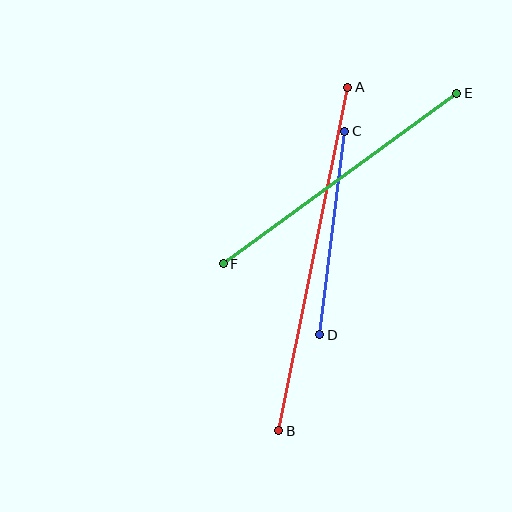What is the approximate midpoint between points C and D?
The midpoint is at approximately (332, 233) pixels.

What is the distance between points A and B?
The distance is approximately 351 pixels.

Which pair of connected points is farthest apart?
Points A and B are farthest apart.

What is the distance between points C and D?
The distance is approximately 205 pixels.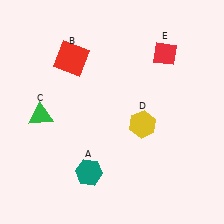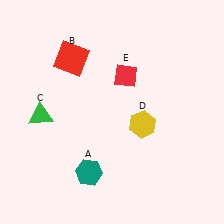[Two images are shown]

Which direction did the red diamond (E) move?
The red diamond (E) moved left.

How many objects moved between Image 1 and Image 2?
1 object moved between the two images.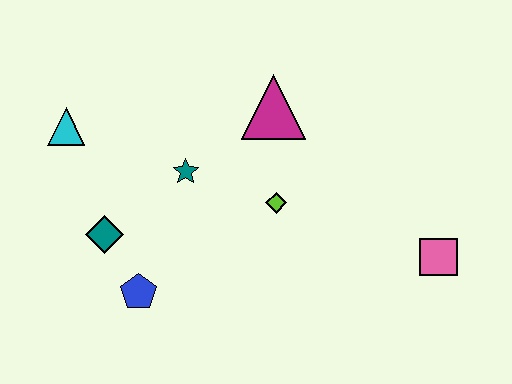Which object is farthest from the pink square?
The cyan triangle is farthest from the pink square.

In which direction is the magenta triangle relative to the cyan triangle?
The magenta triangle is to the right of the cyan triangle.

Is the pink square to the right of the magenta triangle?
Yes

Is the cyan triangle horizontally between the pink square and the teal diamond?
No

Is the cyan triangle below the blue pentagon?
No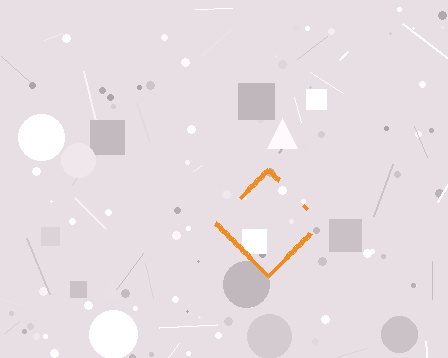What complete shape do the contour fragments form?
The contour fragments form a diamond.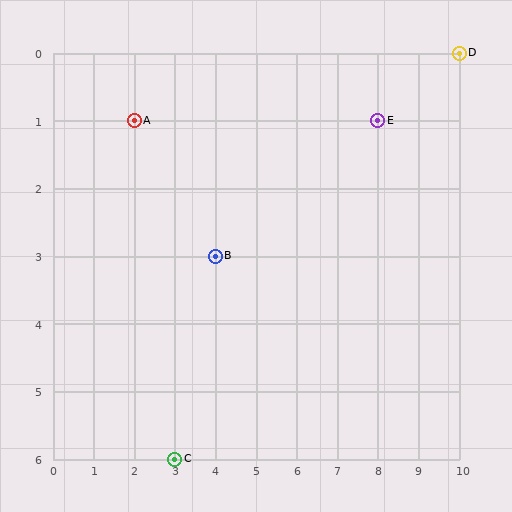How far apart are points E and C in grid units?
Points E and C are 5 columns and 5 rows apart (about 7.1 grid units diagonally).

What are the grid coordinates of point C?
Point C is at grid coordinates (3, 6).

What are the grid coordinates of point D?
Point D is at grid coordinates (10, 0).